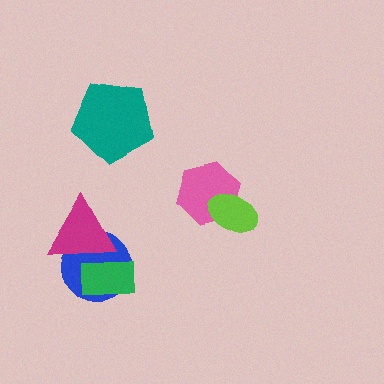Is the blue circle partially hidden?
Yes, it is partially covered by another shape.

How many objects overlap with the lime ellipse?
1 object overlaps with the lime ellipse.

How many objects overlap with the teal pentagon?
0 objects overlap with the teal pentagon.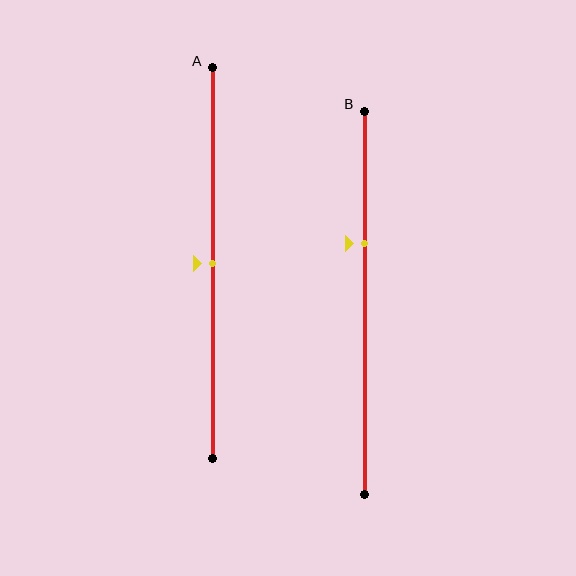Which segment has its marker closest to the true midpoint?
Segment A has its marker closest to the true midpoint.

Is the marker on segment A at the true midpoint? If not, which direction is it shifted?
Yes, the marker on segment A is at the true midpoint.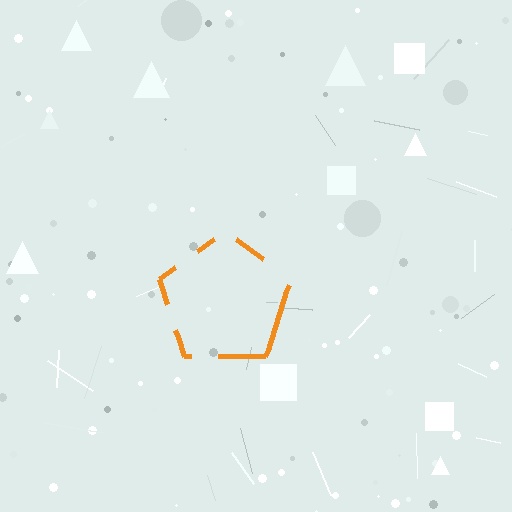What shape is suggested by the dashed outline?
The dashed outline suggests a pentagon.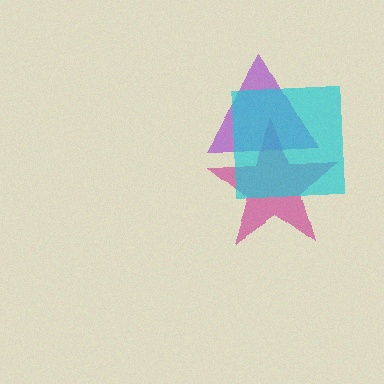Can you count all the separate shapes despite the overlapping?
Yes, there are 3 separate shapes.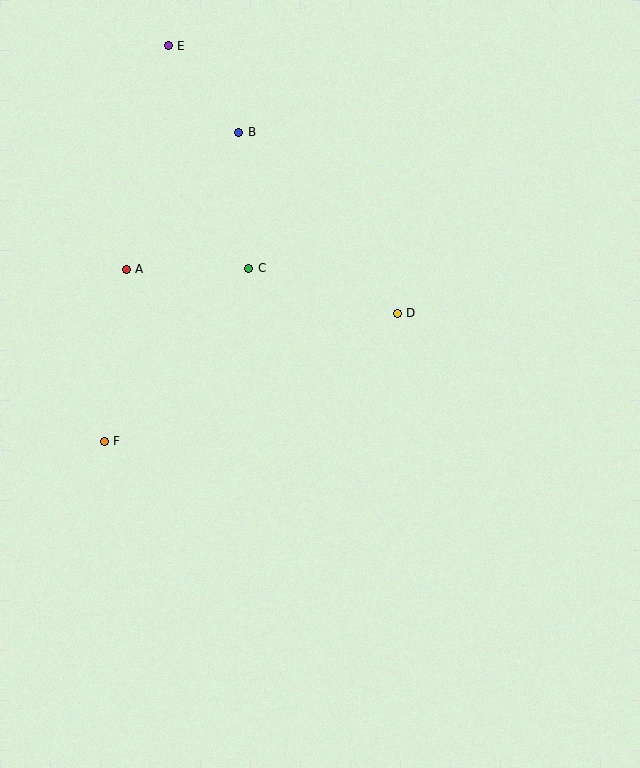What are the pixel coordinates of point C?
Point C is at (249, 268).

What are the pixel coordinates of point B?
Point B is at (239, 132).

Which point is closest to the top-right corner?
Point D is closest to the top-right corner.